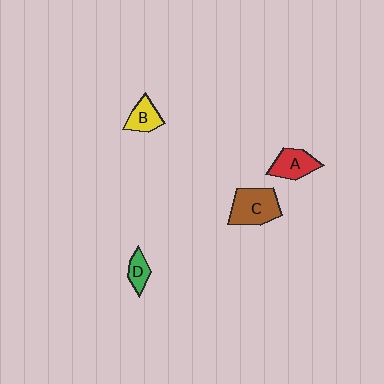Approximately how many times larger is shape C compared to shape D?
Approximately 2.3 times.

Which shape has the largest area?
Shape C (brown).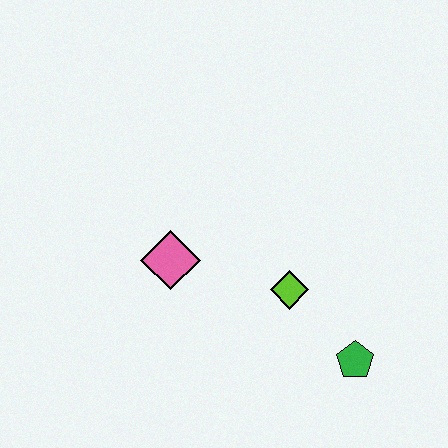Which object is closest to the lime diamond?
The green pentagon is closest to the lime diamond.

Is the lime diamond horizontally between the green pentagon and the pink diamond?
Yes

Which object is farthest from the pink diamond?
The green pentagon is farthest from the pink diamond.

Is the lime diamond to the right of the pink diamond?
Yes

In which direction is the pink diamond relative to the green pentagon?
The pink diamond is to the left of the green pentagon.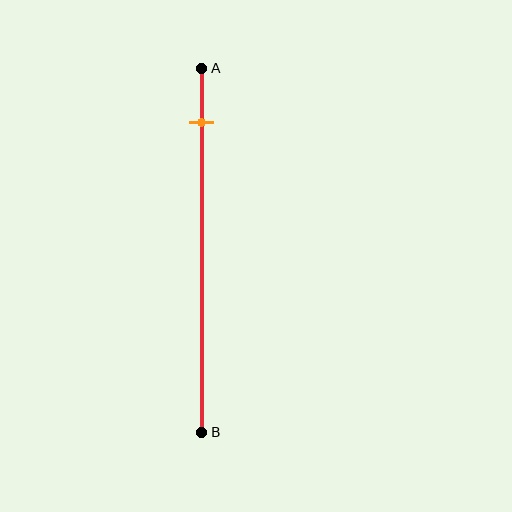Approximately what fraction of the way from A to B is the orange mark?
The orange mark is approximately 15% of the way from A to B.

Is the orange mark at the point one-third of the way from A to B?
No, the mark is at about 15% from A, not at the 33% one-third point.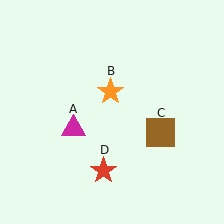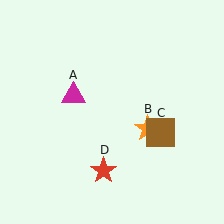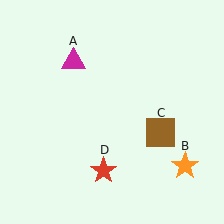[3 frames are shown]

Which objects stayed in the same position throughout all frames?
Brown square (object C) and red star (object D) remained stationary.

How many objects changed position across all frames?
2 objects changed position: magenta triangle (object A), orange star (object B).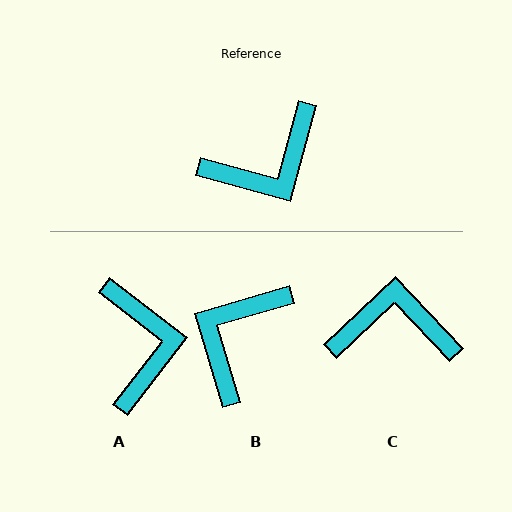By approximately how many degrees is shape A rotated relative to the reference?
Approximately 68 degrees counter-clockwise.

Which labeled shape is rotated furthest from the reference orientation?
C, about 149 degrees away.